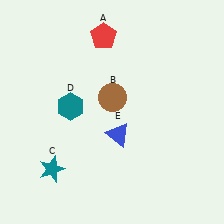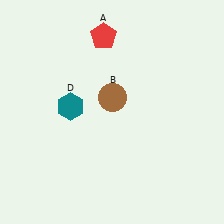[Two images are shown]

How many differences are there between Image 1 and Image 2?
There are 2 differences between the two images.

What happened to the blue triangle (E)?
The blue triangle (E) was removed in Image 2. It was in the bottom-right area of Image 1.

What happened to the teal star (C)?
The teal star (C) was removed in Image 2. It was in the bottom-left area of Image 1.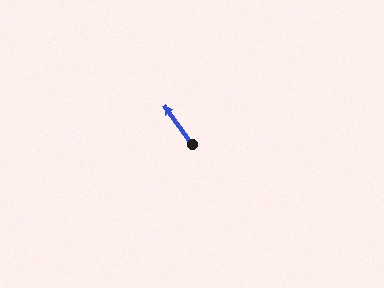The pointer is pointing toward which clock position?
Roughly 11 o'clock.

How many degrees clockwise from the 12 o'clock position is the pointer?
Approximately 324 degrees.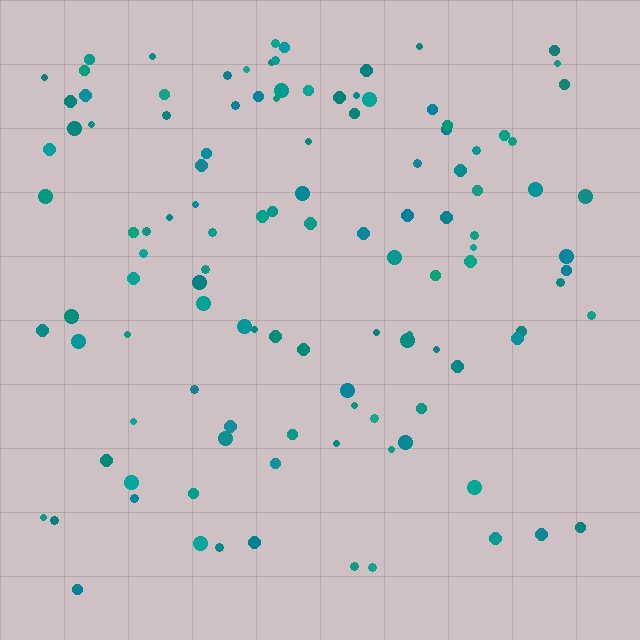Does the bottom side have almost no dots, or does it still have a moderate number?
Still a moderate number, just noticeably fewer than the top.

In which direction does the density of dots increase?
From bottom to top, with the top side densest.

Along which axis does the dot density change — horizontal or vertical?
Vertical.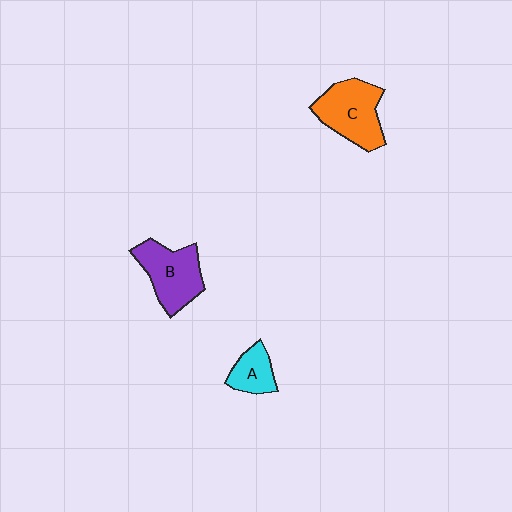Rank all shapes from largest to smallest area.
From largest to smallest: C (orange), B (purple), A (cyan).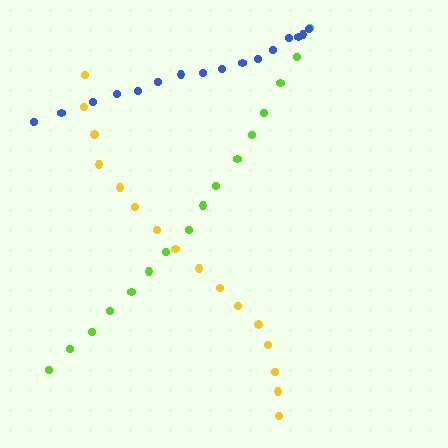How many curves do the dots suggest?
There are 3 distinct paths.